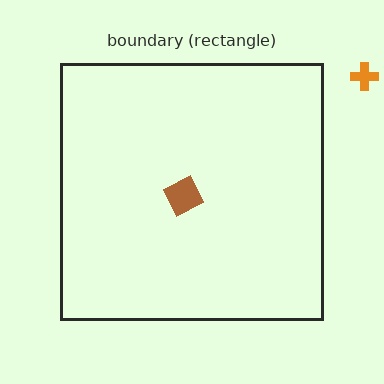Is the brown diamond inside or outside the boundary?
Inside.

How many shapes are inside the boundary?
1 inside, 1 outside.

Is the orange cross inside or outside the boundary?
Outside.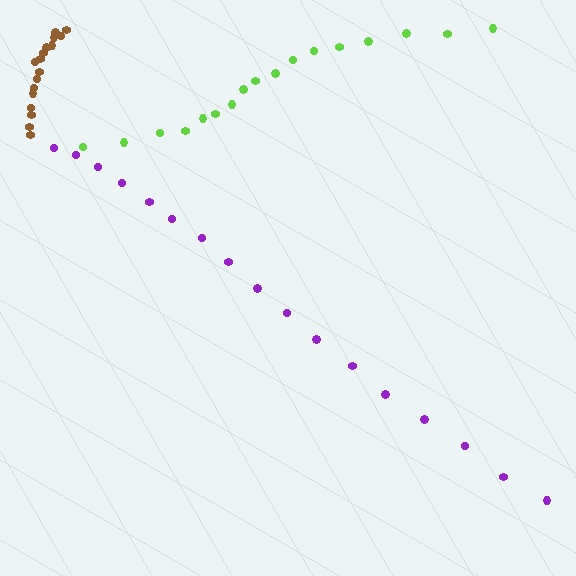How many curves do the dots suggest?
There are 3 distinct paths.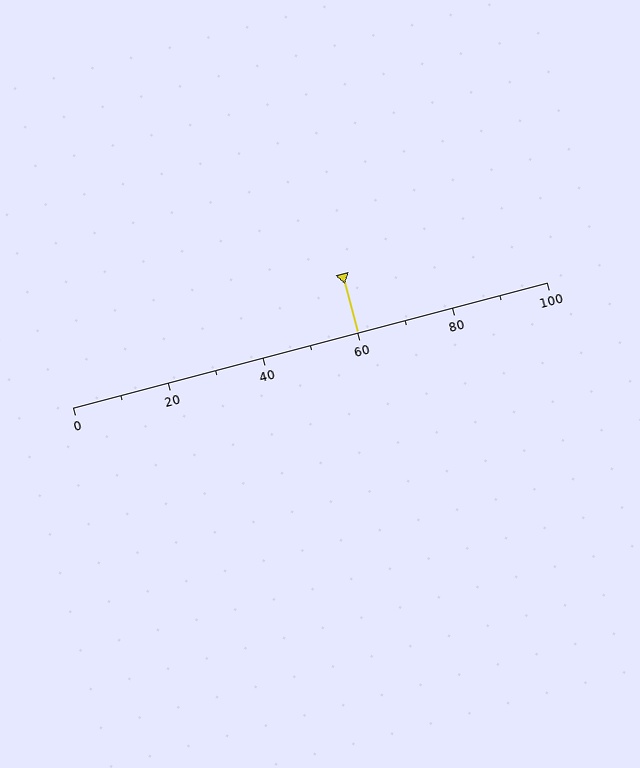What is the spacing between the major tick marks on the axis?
The major ticks are spaced 20 apart.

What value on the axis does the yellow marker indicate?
The marker indicates approximately 60.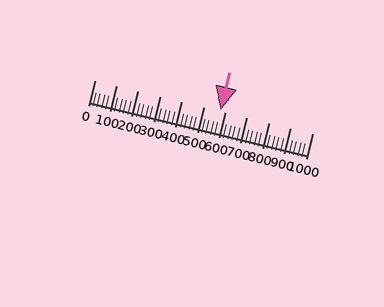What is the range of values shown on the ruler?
The ruler shows values from 0 to 1000.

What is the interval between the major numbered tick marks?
The major tick marks are spaced 100 units apart.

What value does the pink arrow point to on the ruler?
The pink arrow points to approximately 576.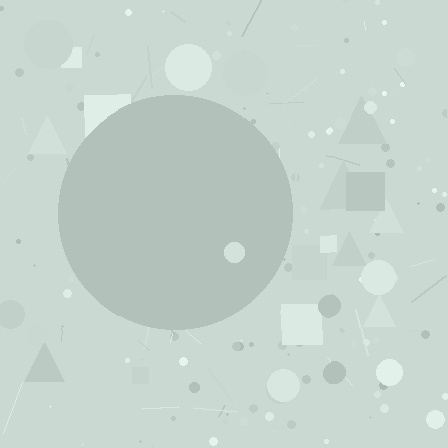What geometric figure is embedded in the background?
A circle is embedded in the background.